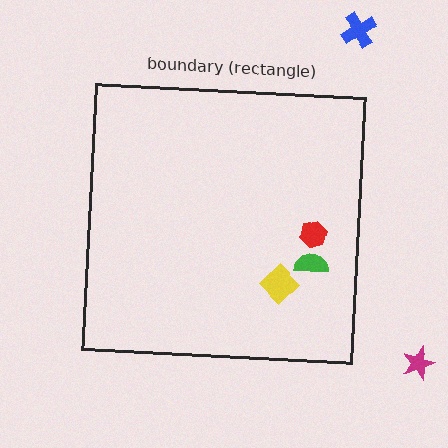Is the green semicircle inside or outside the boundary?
Inside.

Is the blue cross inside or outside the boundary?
Outside.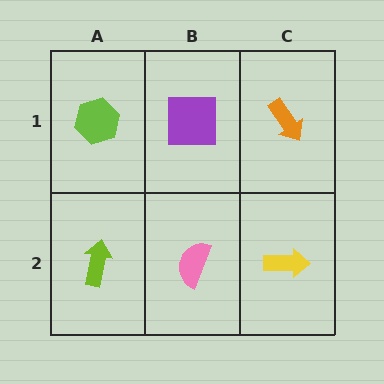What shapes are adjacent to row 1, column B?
A pink semicircle (row 2, column B), a lime hexagon (row 1, column A), an orange arrow (row 1, column C).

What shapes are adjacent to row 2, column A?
A lime hexagon (row 1, column A), a pink semicircle (row 2, column B).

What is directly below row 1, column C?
A yellow arrow.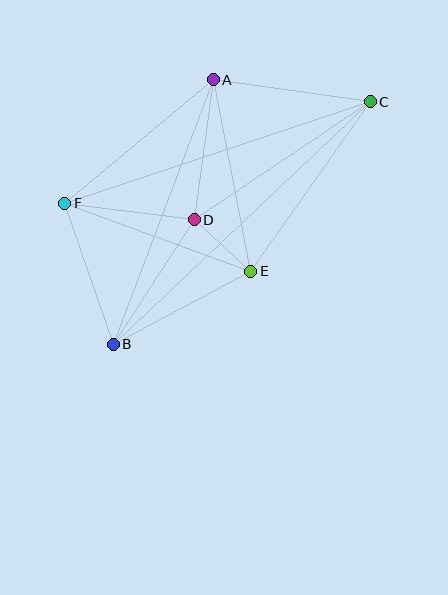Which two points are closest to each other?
Points D and E are closest to each other.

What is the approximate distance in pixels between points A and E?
The distance between A and E is approximately 195 pixels.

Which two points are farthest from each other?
Points B and C are farthest from each other.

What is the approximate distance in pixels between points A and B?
The distance between A and B is approximately 283 pixels.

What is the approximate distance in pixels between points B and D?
The distance between B and D is approximately 149 pixels.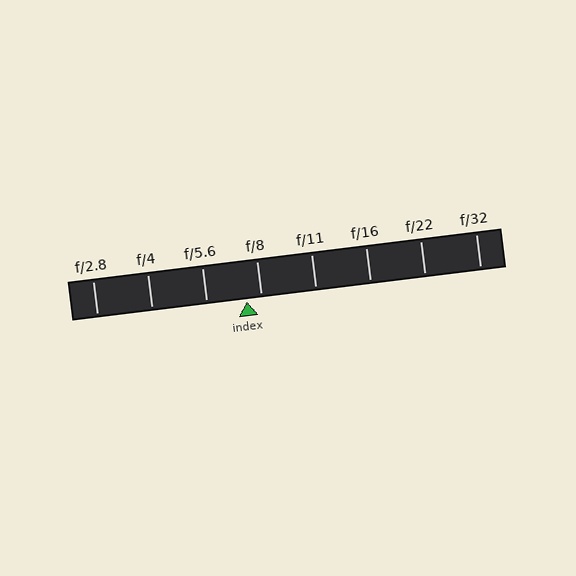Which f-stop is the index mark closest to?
The index mark is closest to f/8.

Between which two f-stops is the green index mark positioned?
The index mark is between f/5.6 and f/8.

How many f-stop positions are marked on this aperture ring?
There are 8 f-stop positions marked.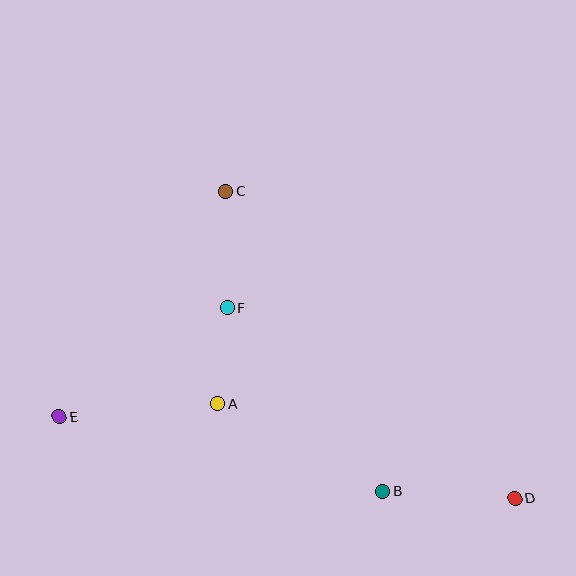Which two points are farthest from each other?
Points D and E are farthest from each other.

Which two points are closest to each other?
Points A and F are closest to each other.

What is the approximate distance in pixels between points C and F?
The distance between C and F is approximately 117 pixels.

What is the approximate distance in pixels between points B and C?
The distance between B and C is approximately 339 pixels.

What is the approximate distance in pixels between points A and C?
The distance between A and C is approximately 213 pixels.